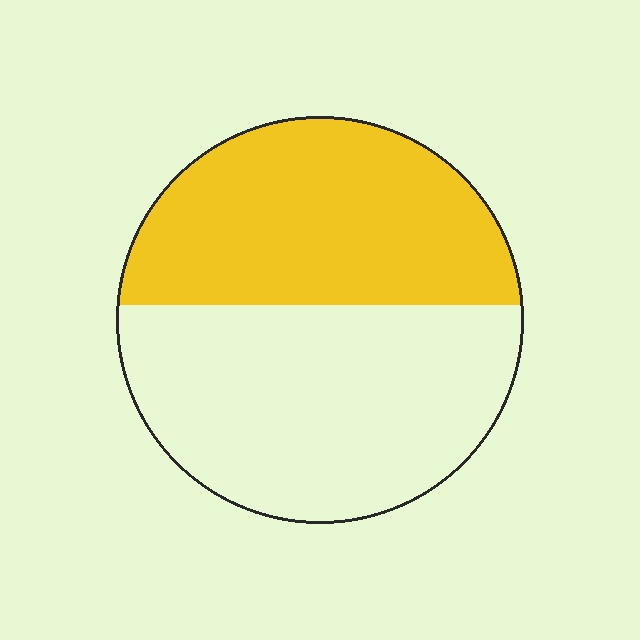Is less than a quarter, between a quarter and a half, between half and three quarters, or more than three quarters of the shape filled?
Between a quarter and a half.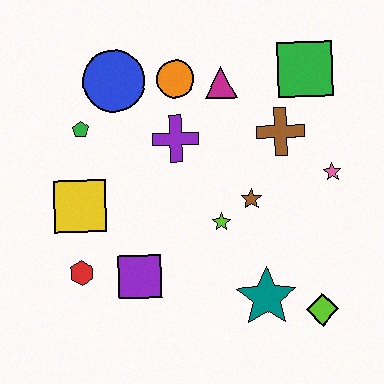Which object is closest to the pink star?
The brown cross is closest to the pink star.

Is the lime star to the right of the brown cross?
No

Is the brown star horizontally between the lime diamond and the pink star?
No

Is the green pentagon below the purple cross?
No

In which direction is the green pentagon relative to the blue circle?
The green pentagon is below the blue circle.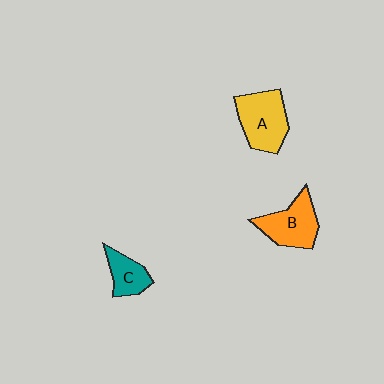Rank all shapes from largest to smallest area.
From largest to smallest: A (yellow), B (orange), C (teal).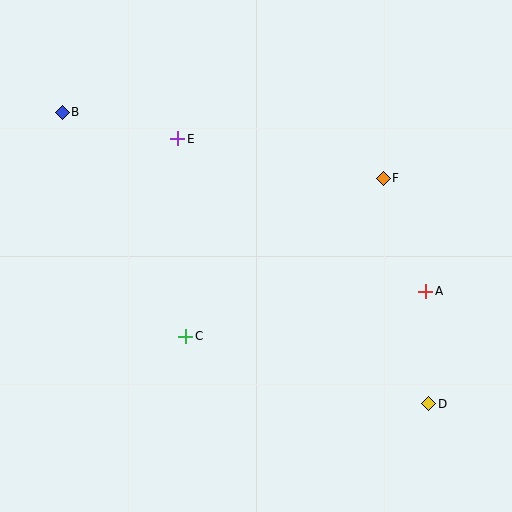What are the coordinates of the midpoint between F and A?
The midpoint between F and A is at (404, 235).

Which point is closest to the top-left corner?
Point B is closest to the top-left corner.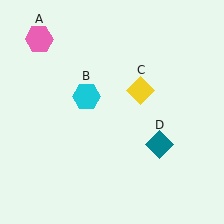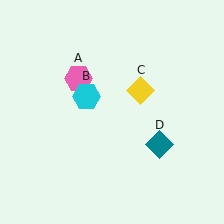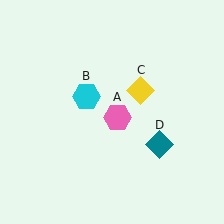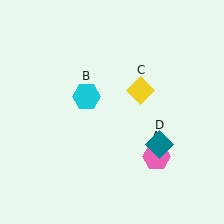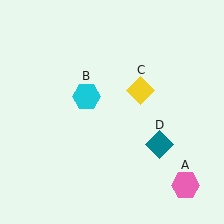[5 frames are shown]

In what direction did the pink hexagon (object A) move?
The pink hexagon (object A) moved down and to the right.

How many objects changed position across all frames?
1 object changed position: pink hexagon (object A).